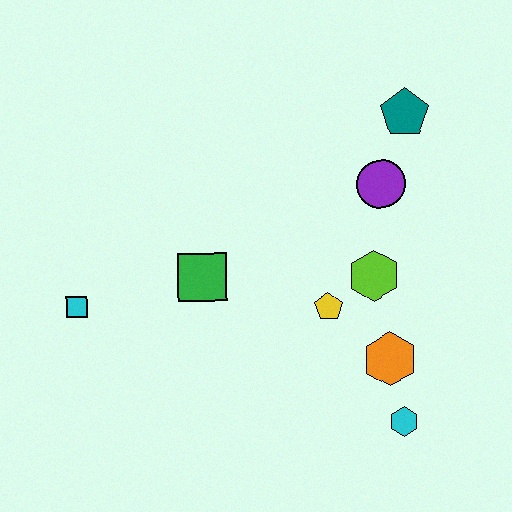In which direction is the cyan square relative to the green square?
The cyan square is to the left of the green square.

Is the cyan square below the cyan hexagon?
No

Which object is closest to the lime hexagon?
The yellow pentagon is closest to the lime hexagon.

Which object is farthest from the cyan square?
The teal pentagon is farthest from the cyan square.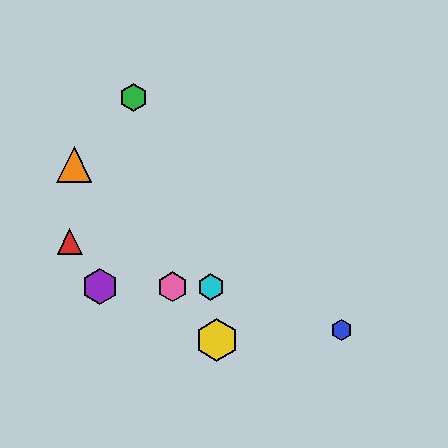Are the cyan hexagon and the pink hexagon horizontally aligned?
Yes, both are at y≈287.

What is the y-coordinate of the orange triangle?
The orange triangle is at y≈164.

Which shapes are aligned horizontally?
The purple hexagon, the cyan hexagon, the pink hexagon are aligned horizontally.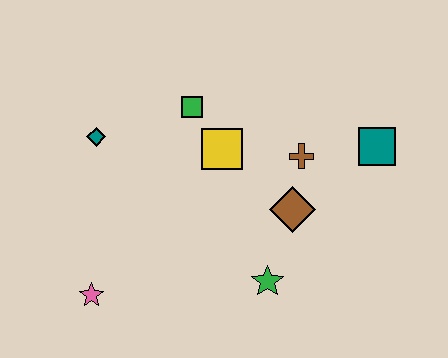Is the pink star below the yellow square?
Yes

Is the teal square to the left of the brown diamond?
No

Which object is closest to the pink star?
The teal diamond is closest to the pink star.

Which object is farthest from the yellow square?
The pink star is farthest from the yellow square.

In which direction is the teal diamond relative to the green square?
The teal diamond is to the left of the green square.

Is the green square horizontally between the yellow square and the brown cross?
No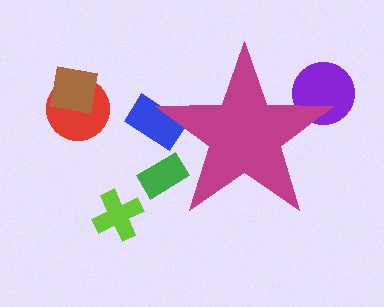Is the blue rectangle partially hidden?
Yes, the blue rectangle is partially hidden behind the magenta star.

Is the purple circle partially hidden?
Yes, the purple circle is partially hidden behind the magenta star.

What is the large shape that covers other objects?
A magenta star.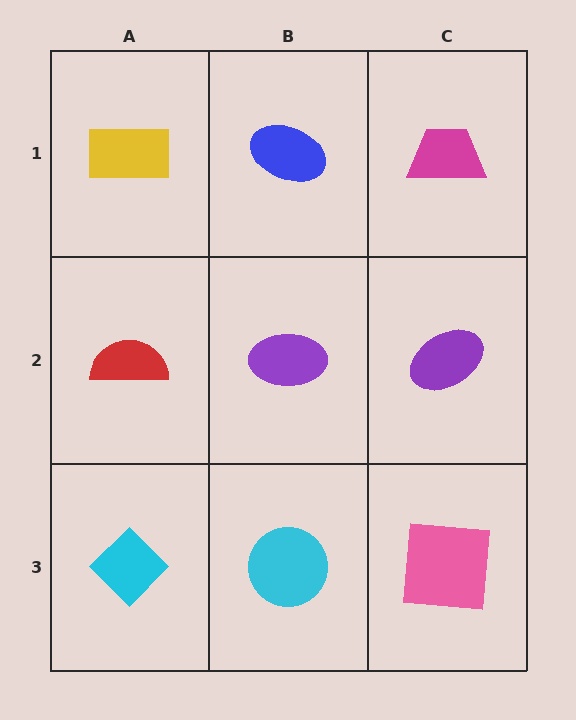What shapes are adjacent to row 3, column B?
A purple ellipse (row 2, column B), a cyan diamond (row 3, column A), a pink square (row 3, column C).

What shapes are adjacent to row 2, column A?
A yellow rectangle (row 1, column A), a cyan diamond (row 3, column A), a purple ellipse (row 2, column B).